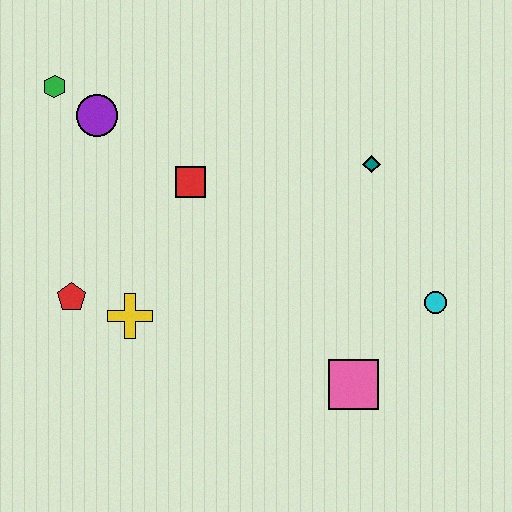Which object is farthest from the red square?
The cyan circle is farthest from the red square.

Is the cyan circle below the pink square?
No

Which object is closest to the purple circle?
The green hexagon is closest to the purple circle.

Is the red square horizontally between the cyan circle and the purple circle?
Yes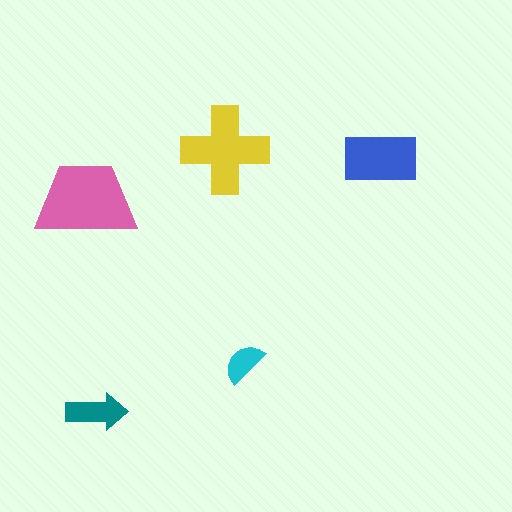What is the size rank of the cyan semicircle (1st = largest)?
5th.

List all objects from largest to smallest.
The pink trapezoid, the yellow cross, the blue rectangle, the teal arrow, the cyan semicircle.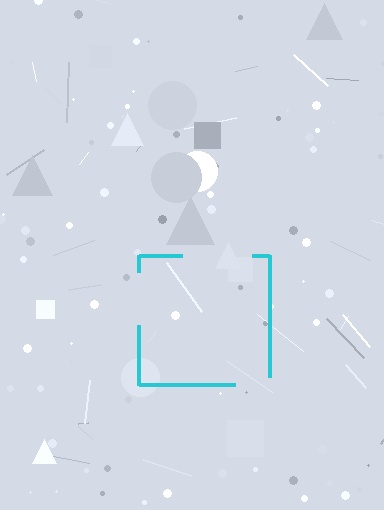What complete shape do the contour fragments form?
The contour fragments form a square.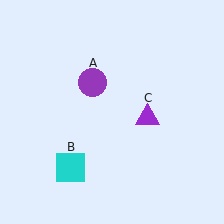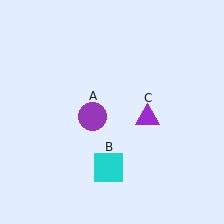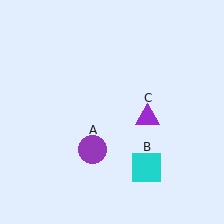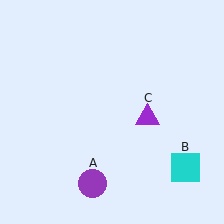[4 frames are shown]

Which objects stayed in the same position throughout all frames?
Purple triangle (object C) remained stationary.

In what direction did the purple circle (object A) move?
The purple circle (object A) moved down.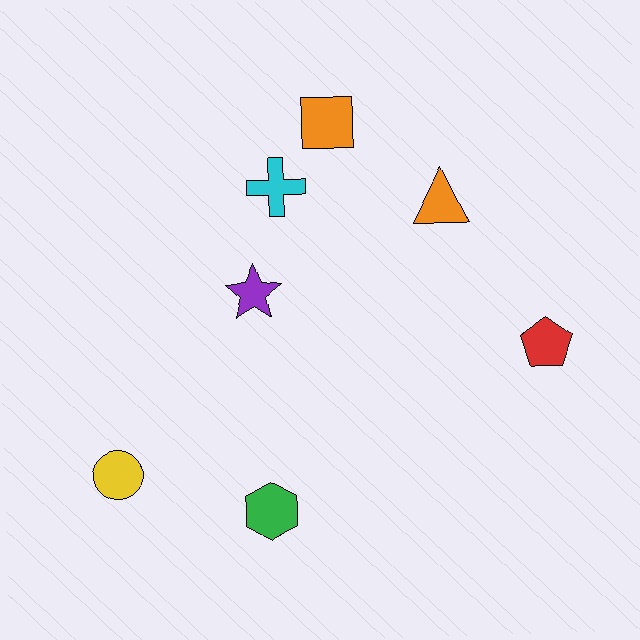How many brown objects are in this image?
There are no brown objects.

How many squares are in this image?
There is 1 square.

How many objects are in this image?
There are 7 objects.